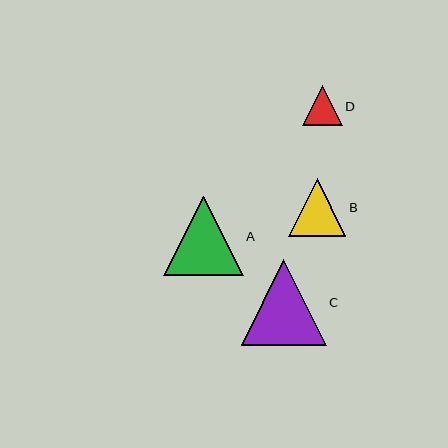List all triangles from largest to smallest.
From largest to smallest: C, A, B, D.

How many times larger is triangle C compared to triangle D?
Triangle C is approximately 2.2 times the size of triangle D.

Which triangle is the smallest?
Triangle D is the smallest with a size of approximately 40 pixels.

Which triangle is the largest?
Triangle C is the largest with a size of approximately 85 pixels.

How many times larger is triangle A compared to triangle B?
Triangle A is approximately 1.4 times the size of triangle B.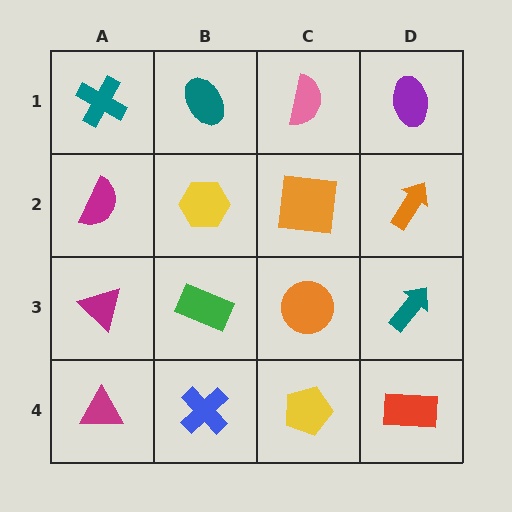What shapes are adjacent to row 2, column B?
A teal ellipse (row 1, column B), a green rectangle (row 3, column B), a magenta semicircle (row 2, column A), an orange square (row 2, column C).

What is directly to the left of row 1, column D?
A pink semicircle.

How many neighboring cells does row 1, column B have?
3.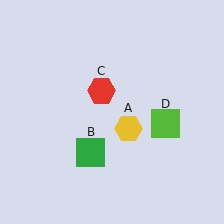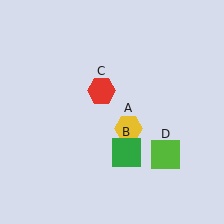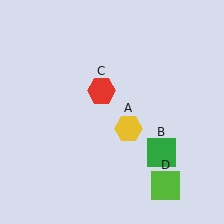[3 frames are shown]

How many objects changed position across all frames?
2 objects changed position: green square (object B), lime square (object D).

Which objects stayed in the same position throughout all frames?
Yellow hexagon (object A) and red hexagon (object C) remained stationary.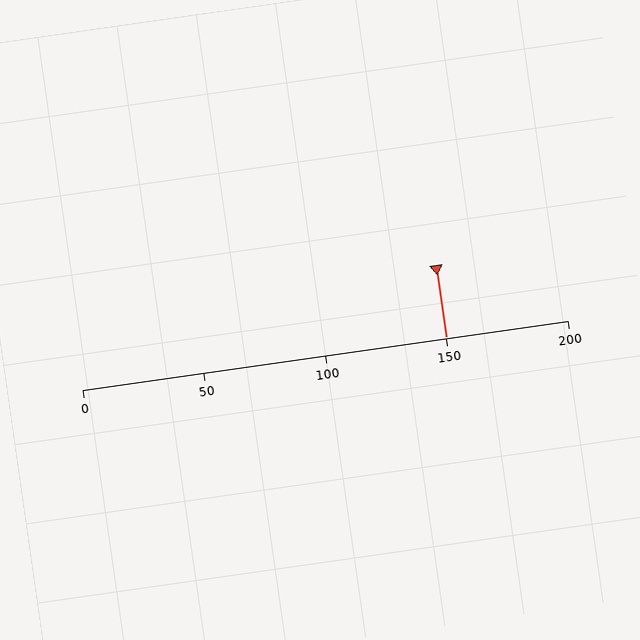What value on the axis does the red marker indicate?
The marker indicates approximately 150.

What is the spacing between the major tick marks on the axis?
The major ticks are spaced 50 apart.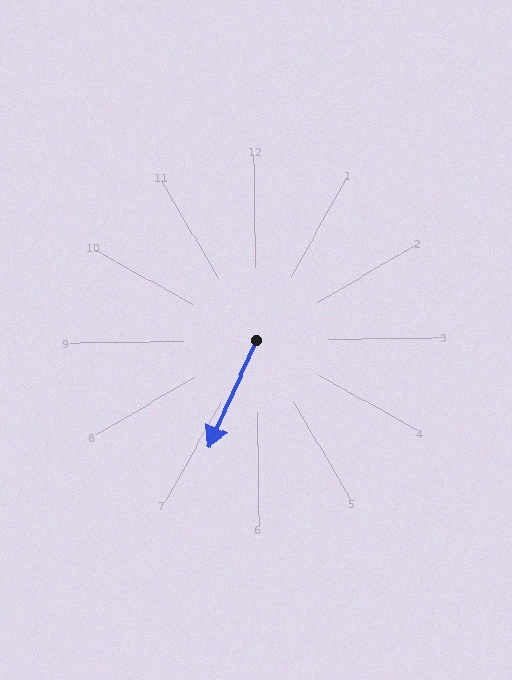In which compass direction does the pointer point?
Southwest.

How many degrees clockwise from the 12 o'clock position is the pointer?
Approximately 205 degrees.